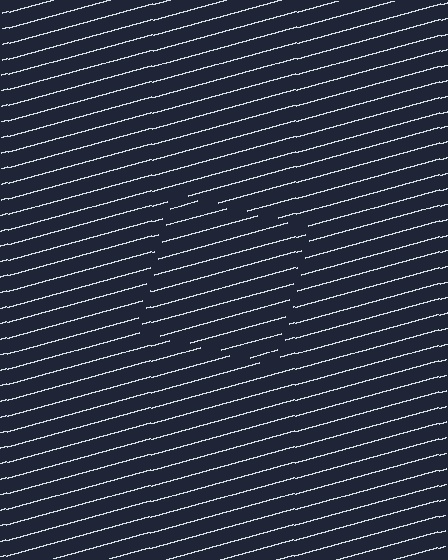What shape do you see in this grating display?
An illusory square. The interior of the shape contains the same grating, shifted by half a period — the contour is defined by the phase discontinuity where line-ends from the inner and outer gratings abut.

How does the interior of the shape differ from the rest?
The interior of the shape contains the same grating, shifted by half a period — the contour is defined by the phase discontinuity where line-ends from the inner and outer gratings abut.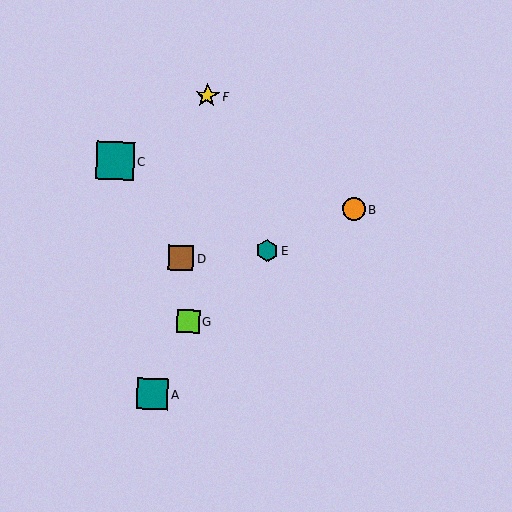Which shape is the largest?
The teal square (labeled C) is the largest.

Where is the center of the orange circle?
The center of the orange circle is at (354, 209).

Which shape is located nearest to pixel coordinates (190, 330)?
The lime square (labeled G) at (188, 321) is nearest to that location.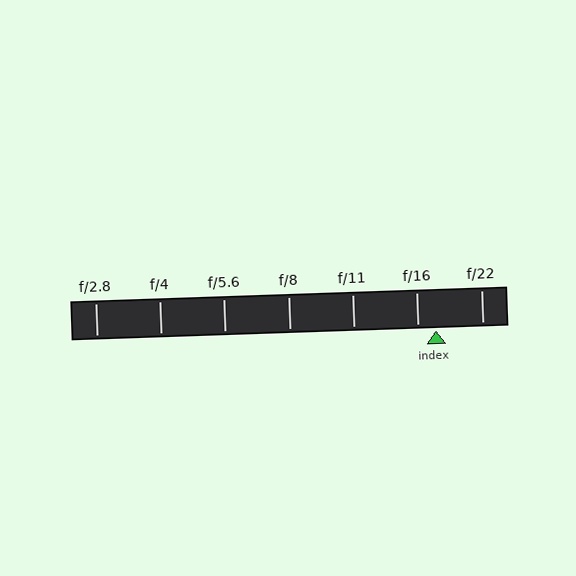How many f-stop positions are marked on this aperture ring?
There are 7 f-stop positions marked.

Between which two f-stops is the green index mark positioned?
The index mark is between f/16 and f/22.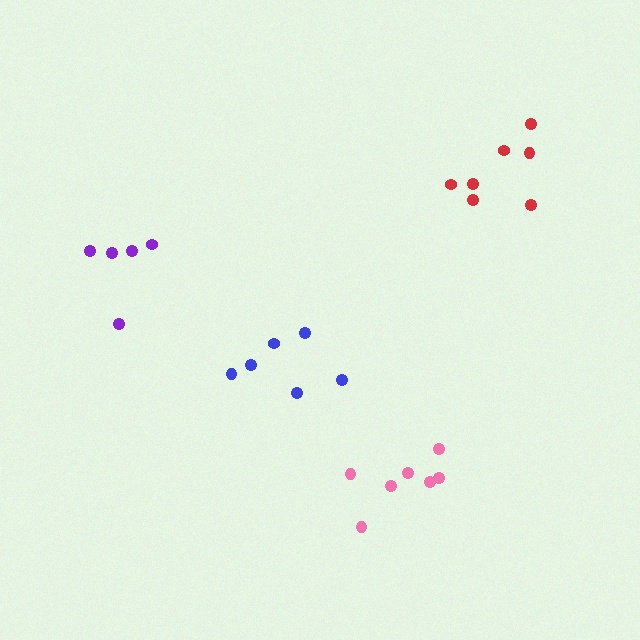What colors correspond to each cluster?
The clusters are colored: purple, blue, red, pink.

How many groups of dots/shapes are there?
There are 4 groups.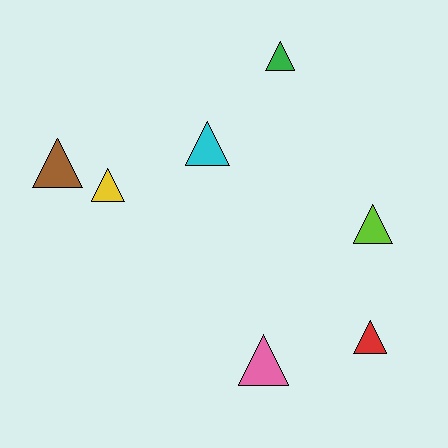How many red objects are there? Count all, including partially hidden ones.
There is 1 red object.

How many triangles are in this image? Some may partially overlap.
There are 7 triangles.